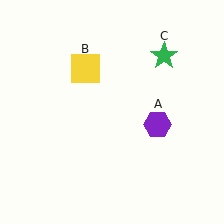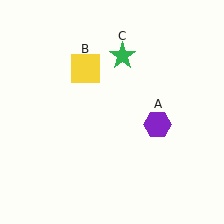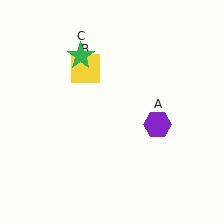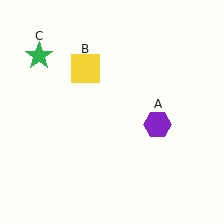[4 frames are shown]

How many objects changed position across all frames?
1 object changed position: green star (object C).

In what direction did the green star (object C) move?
The green star (object C) moved left.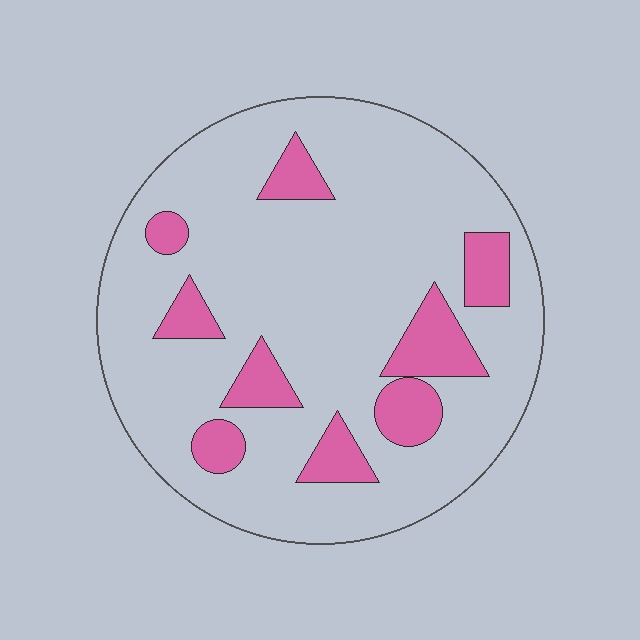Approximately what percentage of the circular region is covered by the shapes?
Approximately 20%.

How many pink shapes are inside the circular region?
9.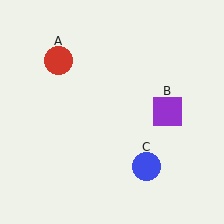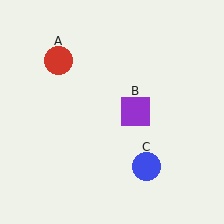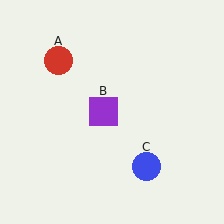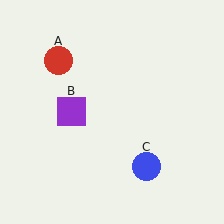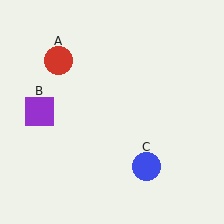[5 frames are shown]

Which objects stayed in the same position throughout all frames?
Red circle (object A) and blue circle (object C) remained stationary.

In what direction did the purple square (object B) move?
The purple square (object B) moved left.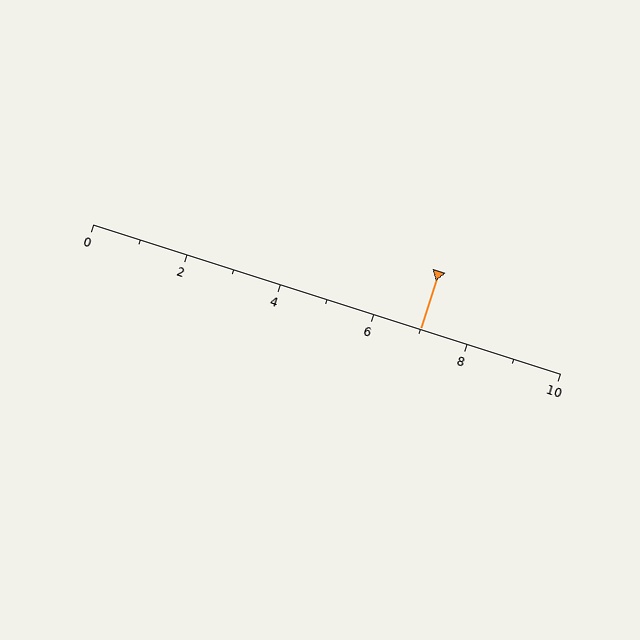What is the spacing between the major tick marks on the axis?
The major ticks are spaced 2 apart.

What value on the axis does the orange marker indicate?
The marker indicates approximately 7.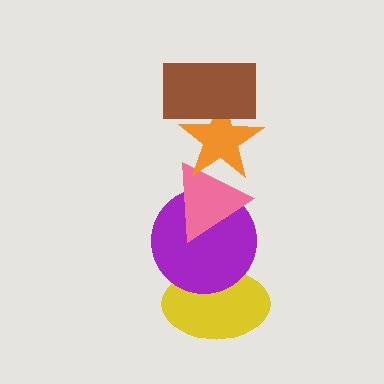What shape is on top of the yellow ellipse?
The purple circle is on top of the yellow ellipse.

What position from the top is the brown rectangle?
The brown rectangle is 1st from the top.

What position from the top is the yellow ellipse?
The yellow ellipse is 5th from the top.